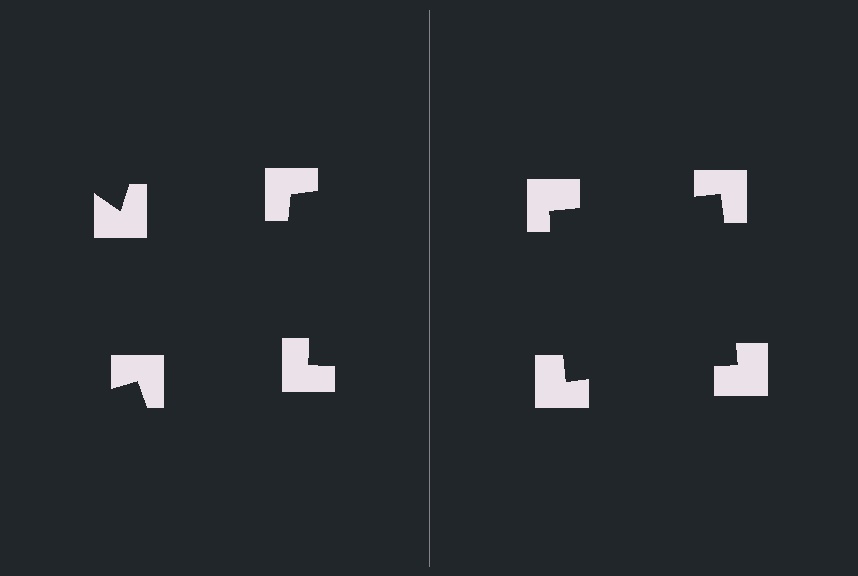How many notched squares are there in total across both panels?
8 — 4 on each side.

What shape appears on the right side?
An illusory square.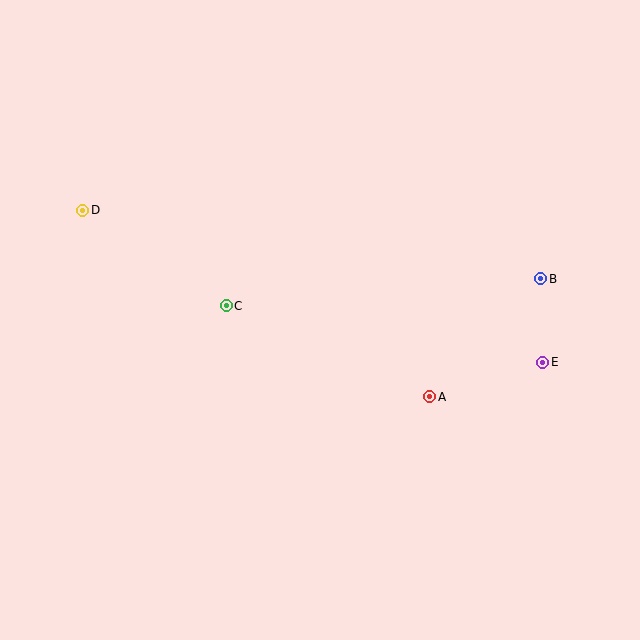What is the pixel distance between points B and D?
The distance between B and D is 463 pixels.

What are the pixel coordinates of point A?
Point A is at (430, 397).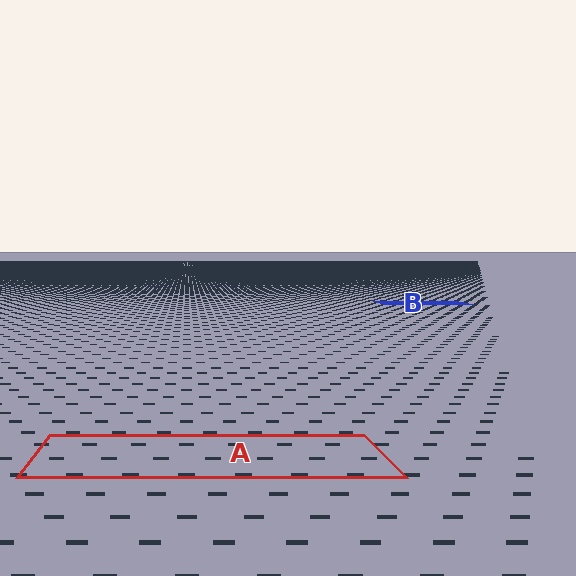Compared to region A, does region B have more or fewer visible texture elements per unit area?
Region B has more texture elements per unit area — they are packed more densely because it is farther away.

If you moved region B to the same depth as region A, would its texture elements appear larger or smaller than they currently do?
They would appear larger. At a closer depth, the same texture elements are projected at a bigger on-screen size.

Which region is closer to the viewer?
Region A is closer. The texture elements there are larger and more spread out.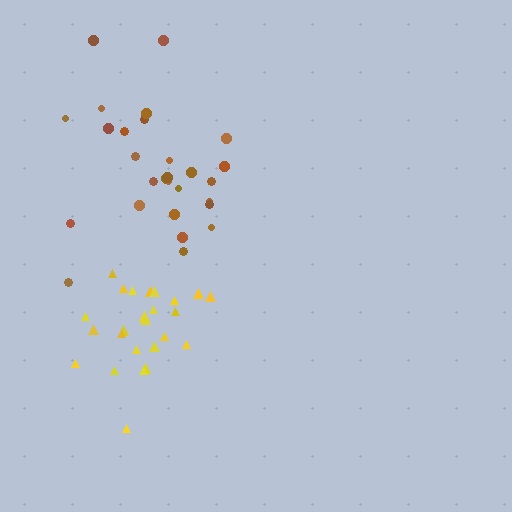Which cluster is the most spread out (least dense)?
Brown.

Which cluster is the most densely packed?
Yellow.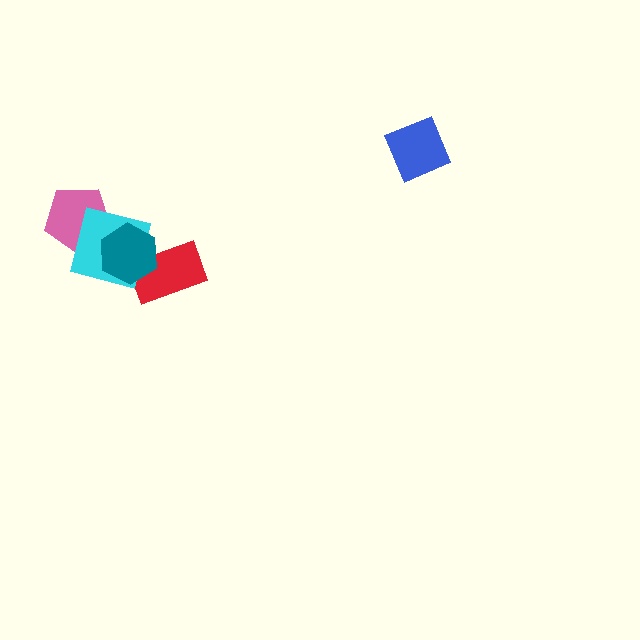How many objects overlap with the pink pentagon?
1 object overlaps with the pink pentagon.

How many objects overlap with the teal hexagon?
2 objects overlap with the teal hexagon.